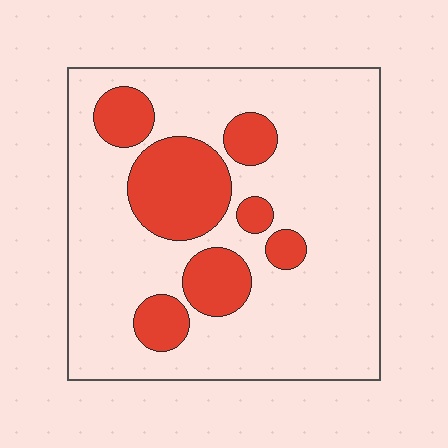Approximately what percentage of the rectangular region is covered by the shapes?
Approximately 25%.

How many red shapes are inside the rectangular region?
7.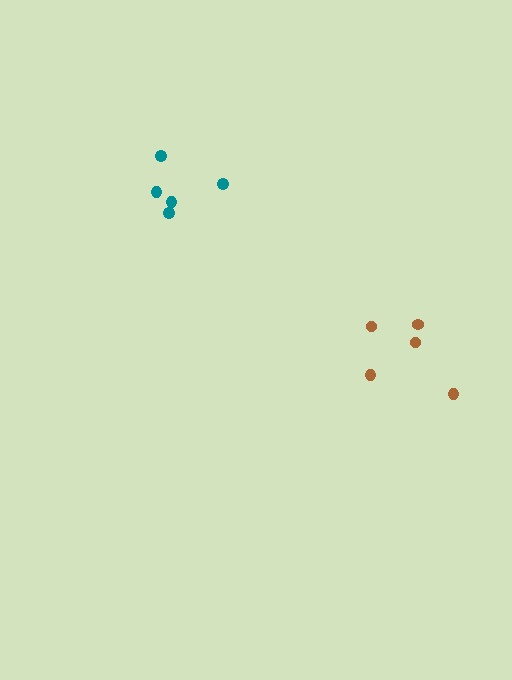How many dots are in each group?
Group 1: 5 dots, Group 2: 5 dots (10 total).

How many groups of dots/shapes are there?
There are 2 groups.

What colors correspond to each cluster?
The clusters are colored: teal, brown.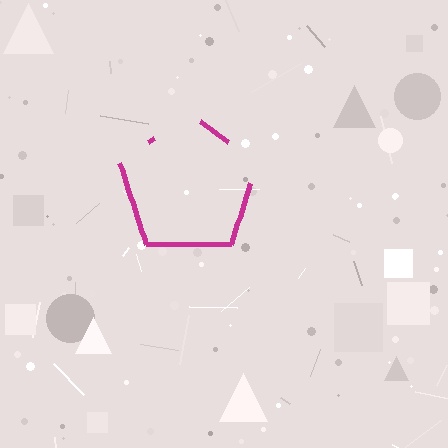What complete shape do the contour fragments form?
The contour fragments form a pentagon.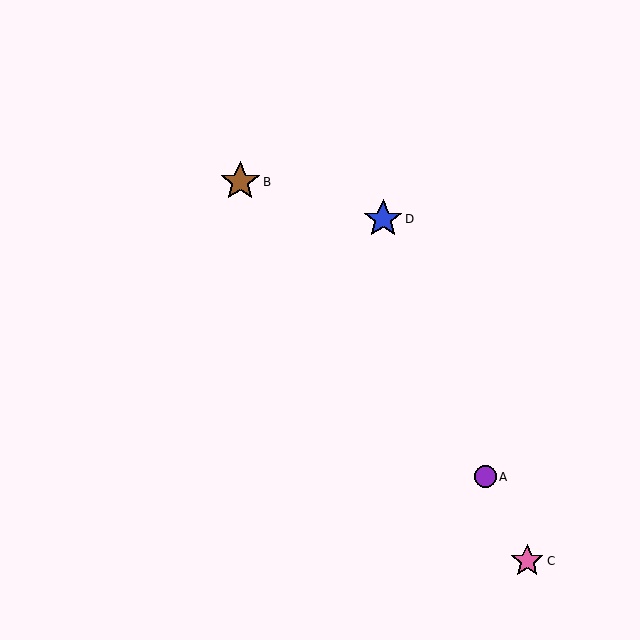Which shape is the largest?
The brown star (labeled B) is the largest.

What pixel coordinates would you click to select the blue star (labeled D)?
Click at (383, 219) to select the blue star D.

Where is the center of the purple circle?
The center of the purple circle is at (486, 477).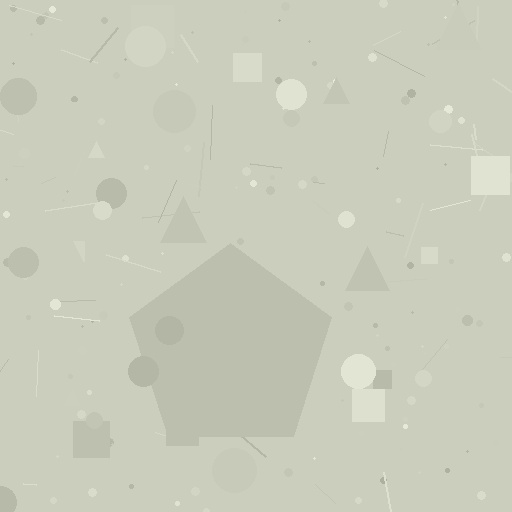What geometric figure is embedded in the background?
A pentagon is embedded in the background.